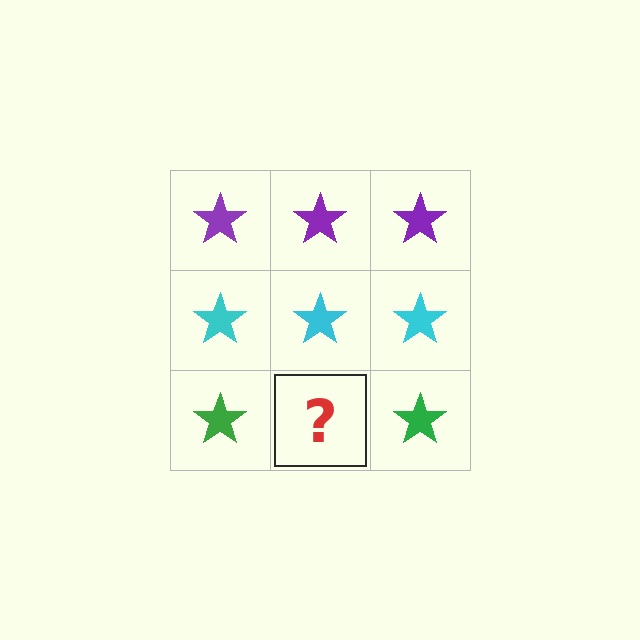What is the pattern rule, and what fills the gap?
The rule is that each row has a consistent color. The gap should be filled with a green star.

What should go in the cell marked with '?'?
The missing cell should contain a green star.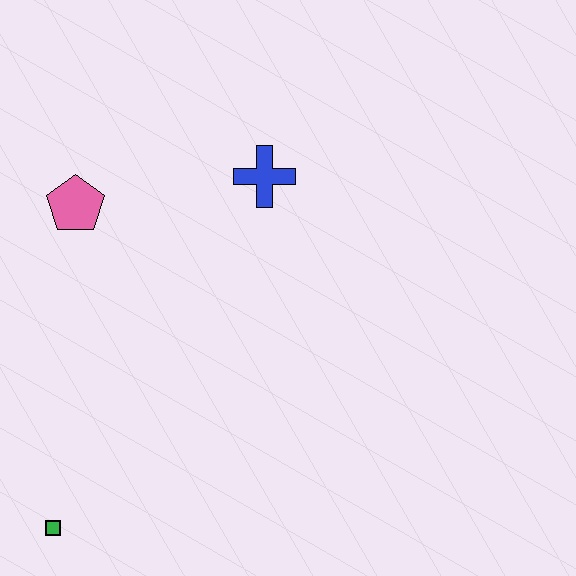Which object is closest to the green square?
The pink pentagon is closest to the green square.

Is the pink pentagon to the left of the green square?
No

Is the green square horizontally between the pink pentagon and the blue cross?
No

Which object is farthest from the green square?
The blue cross is farthest from the green square.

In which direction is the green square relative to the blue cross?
The green square is below the blue cross.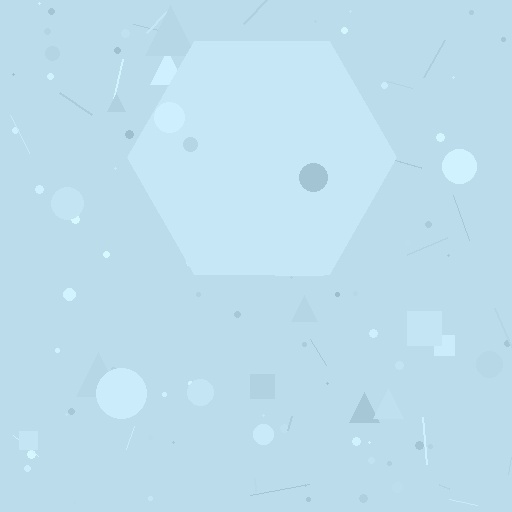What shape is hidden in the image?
A hexagon is hidden in the image.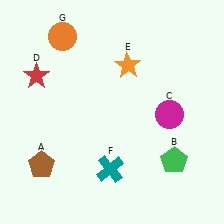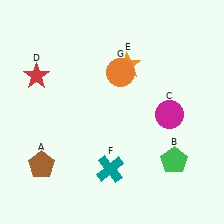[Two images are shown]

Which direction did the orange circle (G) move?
The orange circle (G) moved right.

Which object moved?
The orange circle (G) moved right.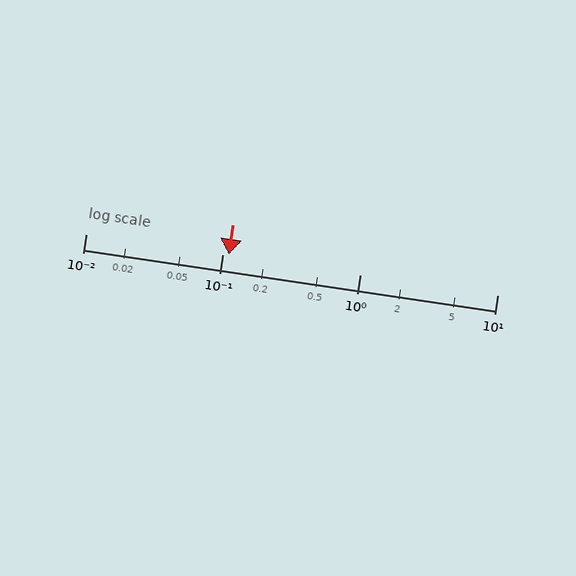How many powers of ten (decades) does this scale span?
The scale spans 3 decades, from 0.01 to 10.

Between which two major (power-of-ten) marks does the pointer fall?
The pointer is between 0.1 and 1.